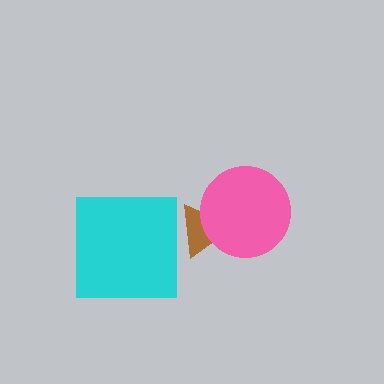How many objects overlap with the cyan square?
0 objects overlap with the cyan square.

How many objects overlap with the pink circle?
1 object overlaps with the pink circle.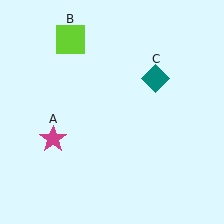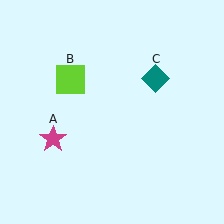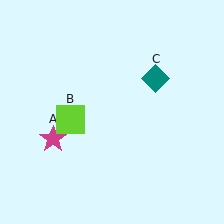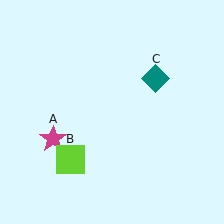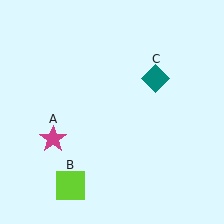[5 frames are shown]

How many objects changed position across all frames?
1 object changed position: lime square (object B).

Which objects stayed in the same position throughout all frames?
Magenta star (object A) and teal diamond (object C) remained stationary.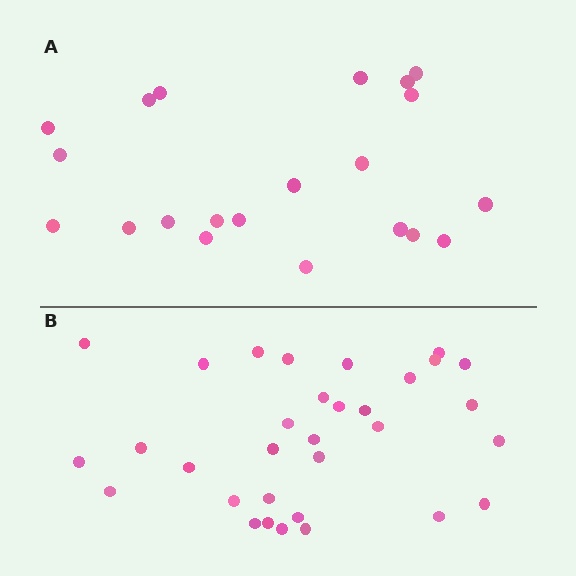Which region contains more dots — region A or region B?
Region B (the bottom region) has more dots.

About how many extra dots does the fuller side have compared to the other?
Region B has roughly 12 or so more dots than region A.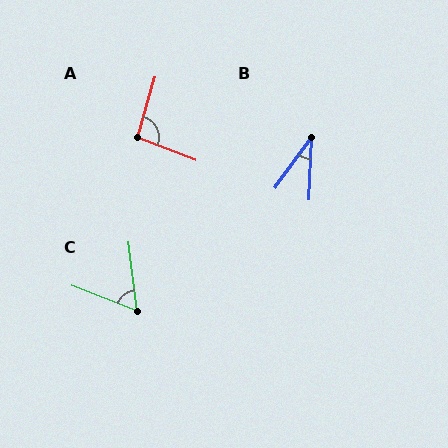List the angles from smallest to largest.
B (33°), C (62°), A (95°).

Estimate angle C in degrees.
Approximately 62 degrees.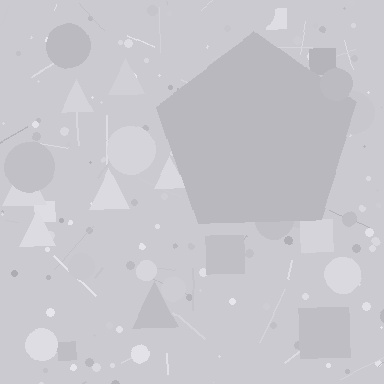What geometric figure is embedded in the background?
A pentagon is embedded in the background.